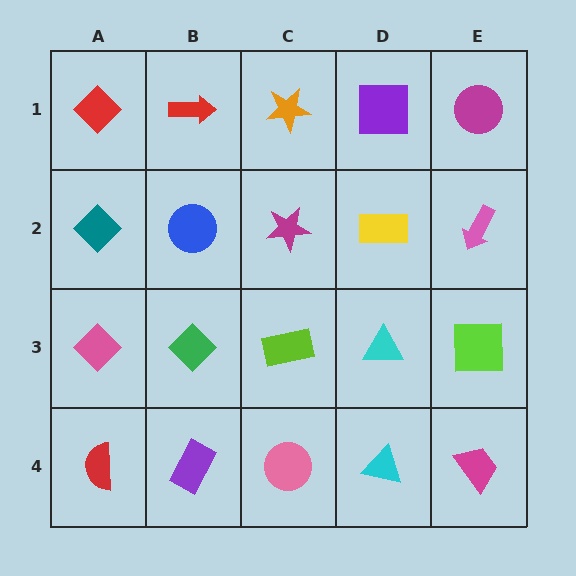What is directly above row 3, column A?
A teal diamond.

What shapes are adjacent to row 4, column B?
A green diamond (row 3, column B), a red semicircle (row 4, column A), a pink circle (row 4, column C).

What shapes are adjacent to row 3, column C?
A magenta star (row 2, column C), a pink circle (row 4, column C), a green diamond (row 3, column B), a cyan triangle (row 3, column D).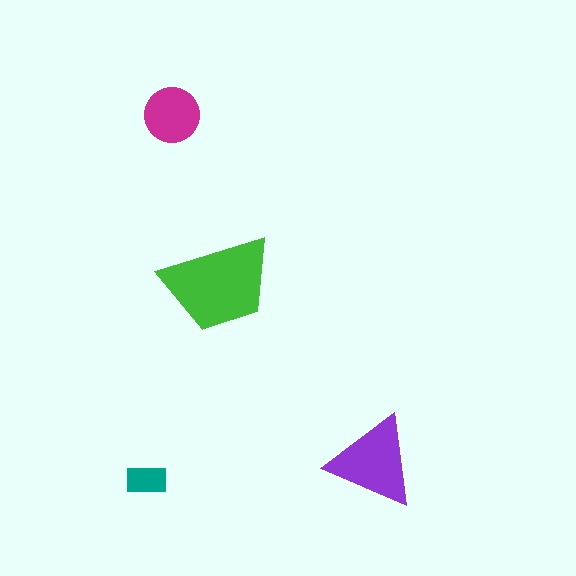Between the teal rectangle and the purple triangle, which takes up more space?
The purple triangle.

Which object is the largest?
The green trapezoid.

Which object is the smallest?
The teal rectangle.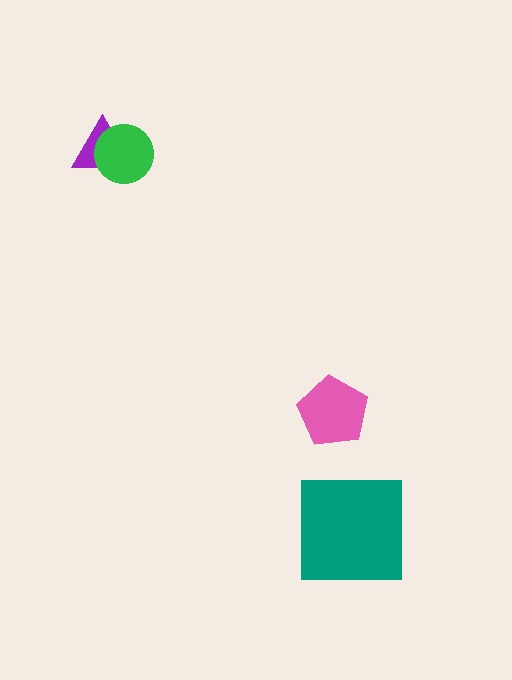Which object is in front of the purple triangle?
The green circle is in front of the purple triangle.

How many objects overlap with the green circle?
1 object overlaps with the green circle.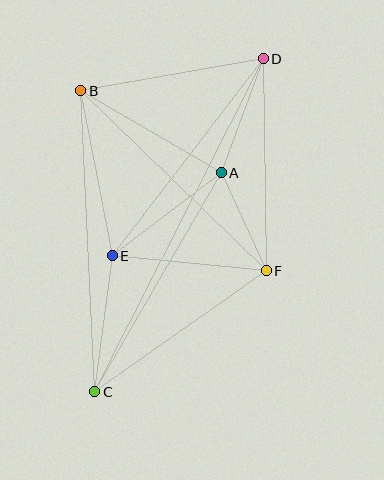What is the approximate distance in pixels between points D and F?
The distance between D and F is approximately 212 pixels.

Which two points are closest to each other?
Points A and F are closest to each other.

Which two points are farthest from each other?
Points C and D are farthest from each other.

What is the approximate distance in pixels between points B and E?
The distance between B and E is approximately 168 pixels.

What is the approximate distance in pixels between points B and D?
The distance between B and D is approximately 185 pixels.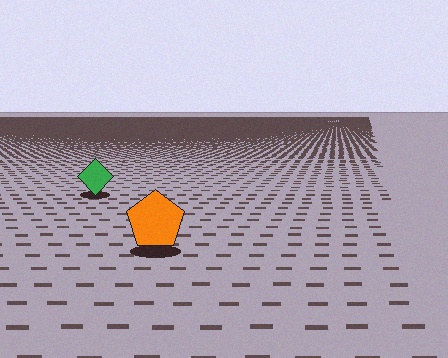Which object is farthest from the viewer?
The green diamond is farthest from the viewer. It appears smaller and the ground texture around it is denser.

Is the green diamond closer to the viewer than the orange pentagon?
No. The orange pentagon is closer — you can tell from the texture gradient: the ground texture is coarser near it.